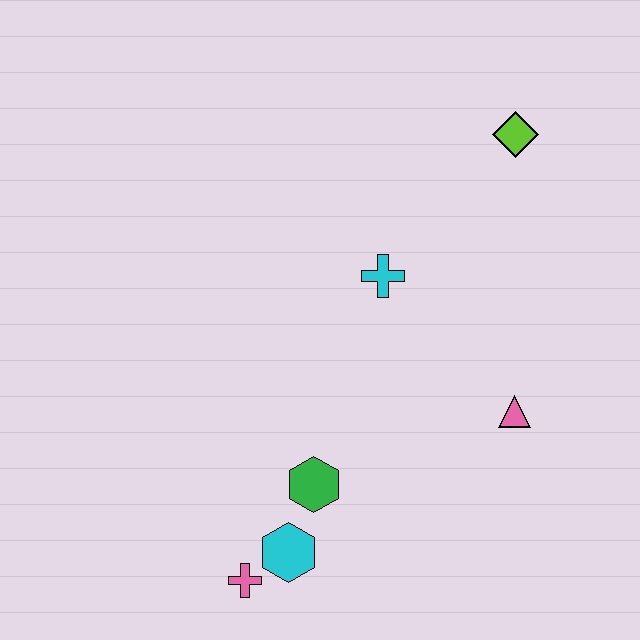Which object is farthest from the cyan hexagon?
The lime diamond is farthest from the cyan hexagon.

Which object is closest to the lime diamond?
The cyan cross is closest to the lime diamond.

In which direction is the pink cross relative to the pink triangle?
The pink cross is to the left of the pink triangle.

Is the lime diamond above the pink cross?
Yes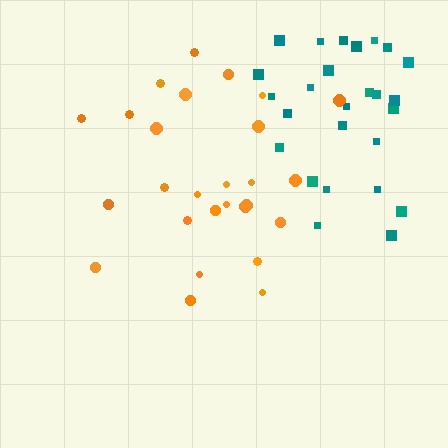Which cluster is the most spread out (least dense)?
Orange.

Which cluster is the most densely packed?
Teal.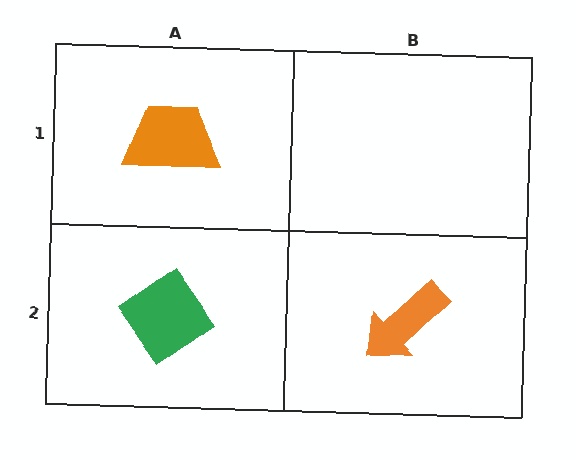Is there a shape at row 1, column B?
No, that cell is empty.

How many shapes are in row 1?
1 shape.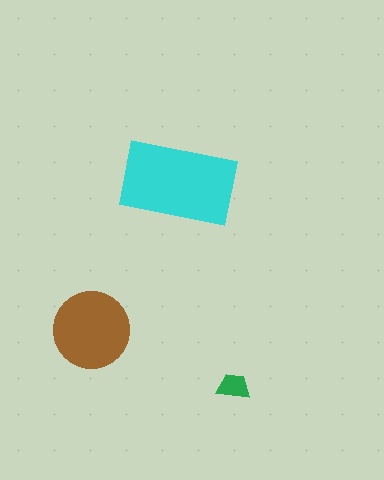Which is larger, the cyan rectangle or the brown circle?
The cyan rectangle.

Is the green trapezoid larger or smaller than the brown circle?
Smaller.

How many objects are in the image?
There are 3 objects in the image.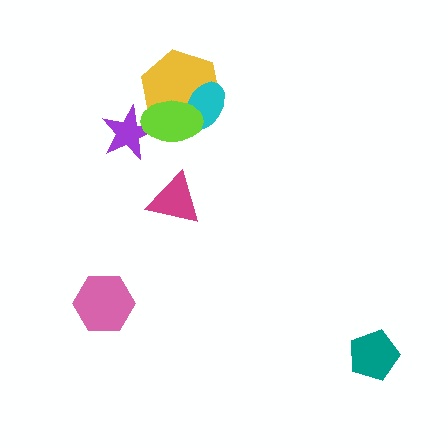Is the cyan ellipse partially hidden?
Yes, it is partially covered by another shape.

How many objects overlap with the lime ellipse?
3 objects overlap with the lime ellipse.